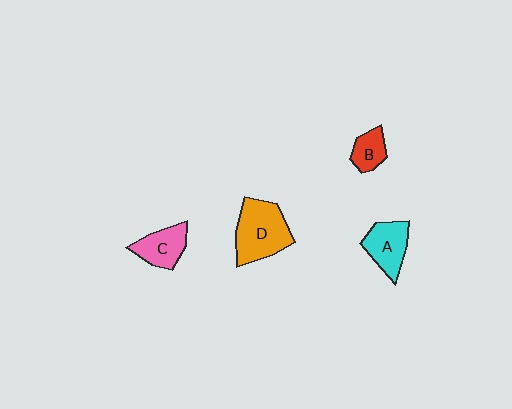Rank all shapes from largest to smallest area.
From largest to smallest: D (orange), A (cyan), C (pink), B (red).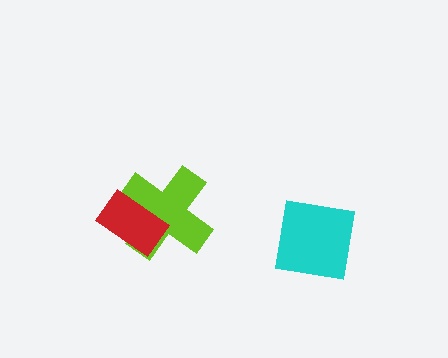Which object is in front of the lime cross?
The red rectangle is in front of the lime cross.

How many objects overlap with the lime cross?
1 object overlaps with the lime cross.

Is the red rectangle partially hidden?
No, no other shape covers it.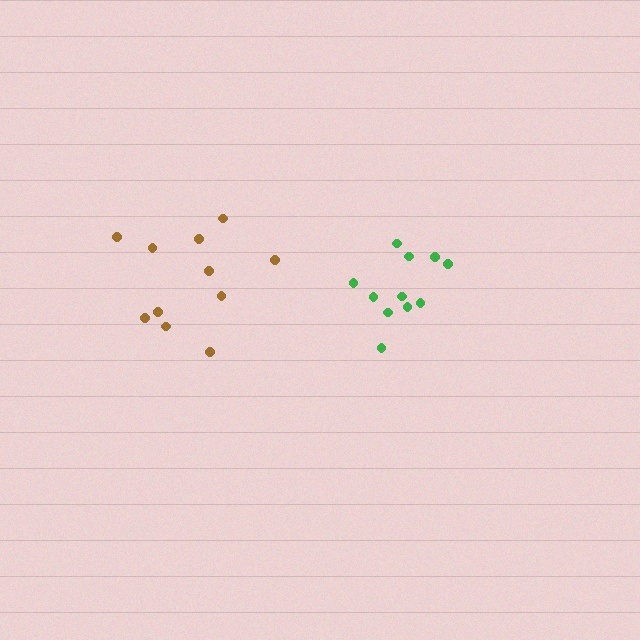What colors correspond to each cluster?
The clusters are colored: green, brown.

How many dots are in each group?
Group 1: 11 dots, Group 2: 11 dots (22 total).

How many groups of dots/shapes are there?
There are 2 groups.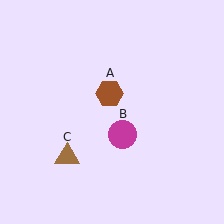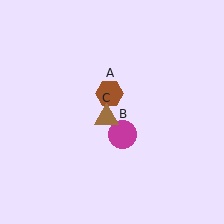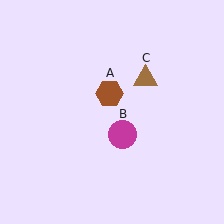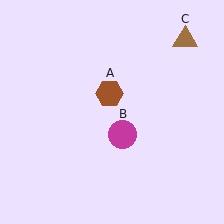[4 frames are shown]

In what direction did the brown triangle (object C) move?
The brown triangle (object C) moved up and to the right.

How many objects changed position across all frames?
1 object changed position: brown triangle (object C).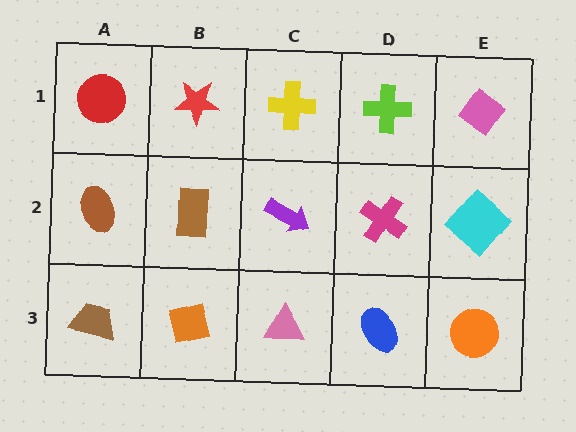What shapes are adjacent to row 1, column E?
A cyan diamond (row 2, column E), a lime cross (row 1, column D).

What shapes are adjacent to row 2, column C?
A yellow cross (row 1, column C), a pink triangle (row 3, column C), a brown rectangle (row 2, column B), a magenta cross (row 2, column D).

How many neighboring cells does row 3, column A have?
2.